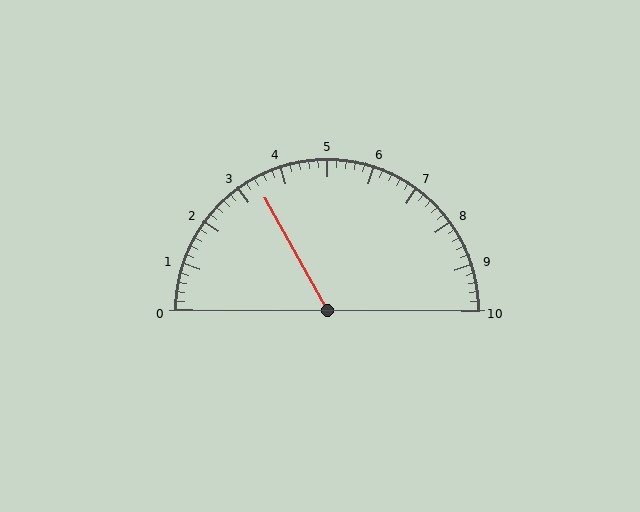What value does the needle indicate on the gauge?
The needle indicates approximately 3.4.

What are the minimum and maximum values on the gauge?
The gauge ranges from 0 to 10.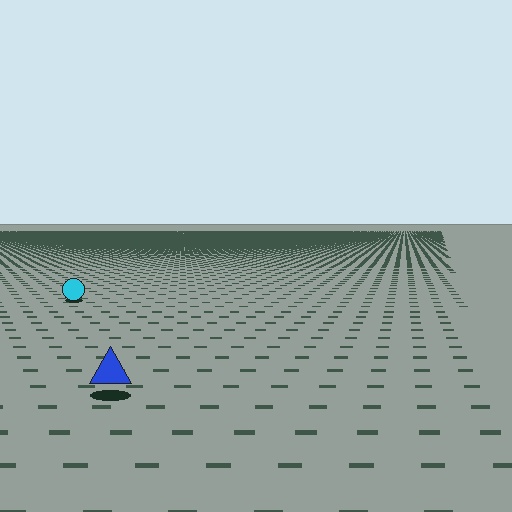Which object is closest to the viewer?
The blue triangle is closest. The texture marks near it are larger and more spread out.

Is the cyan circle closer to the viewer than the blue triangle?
No. The blue triangle is closer — you can tell from the texture gradient: the ground texture is coarser near it.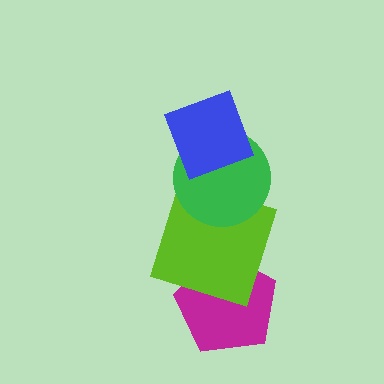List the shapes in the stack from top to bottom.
From top to bottom: the blue diamond, the green circle, the lime square, the magenta pentagon.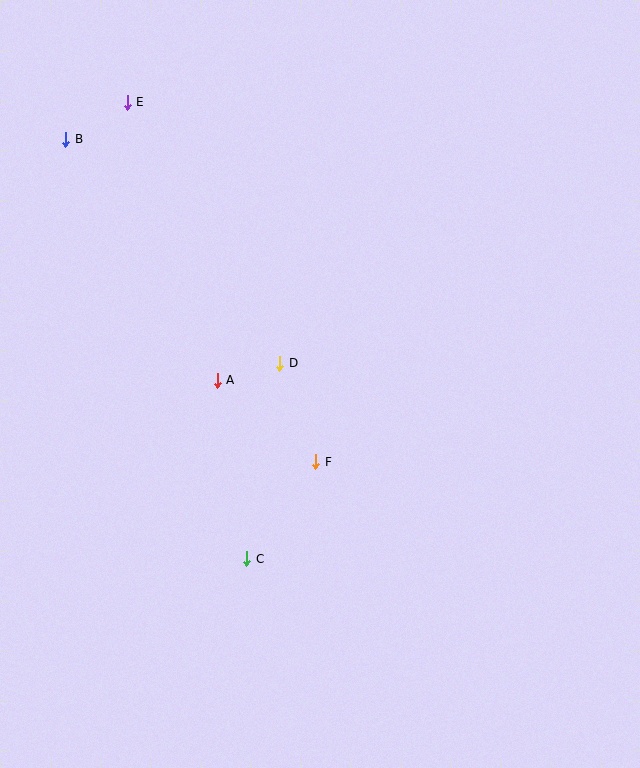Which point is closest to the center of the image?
Point D at (280, 363) is closest to the center.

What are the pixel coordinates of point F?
Point F is at (316, 462).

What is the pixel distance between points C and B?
The distance between C and B is 457 pixels.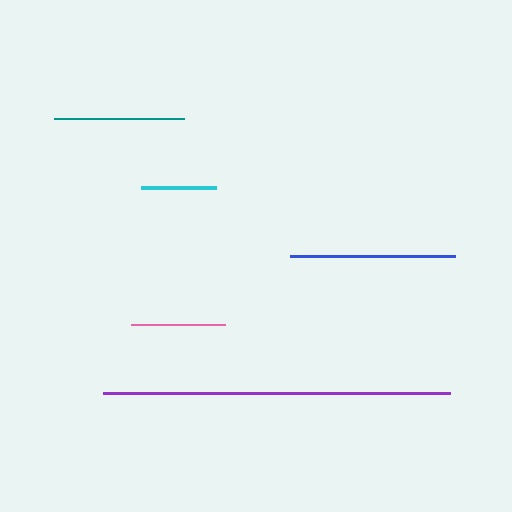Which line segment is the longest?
The purple line is the longest at approximately 347 pixels.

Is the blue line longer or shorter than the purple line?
The purple line is longer than the blue line.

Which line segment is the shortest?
The cyan line is the shortest at approximately 75 pixels.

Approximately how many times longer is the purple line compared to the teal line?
The purple line is approximately 2.7 times the length of the teal line.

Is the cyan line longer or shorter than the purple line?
The purple line is longer than the cyan line.